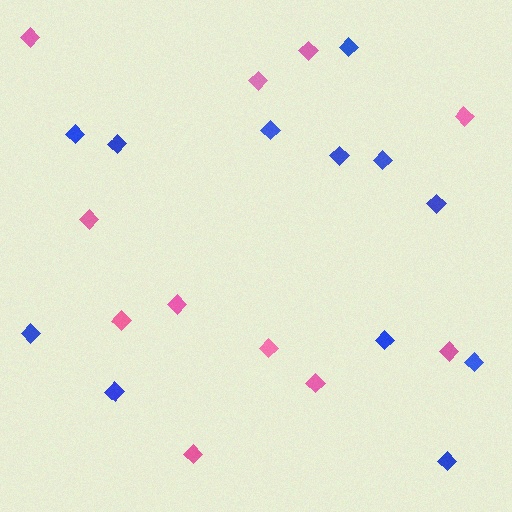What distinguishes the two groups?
There are 2 groups: one group of pink diamonds (11) and one group of blue diamonds (12).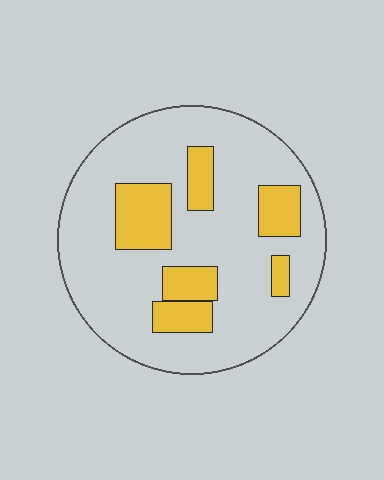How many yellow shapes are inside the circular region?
6.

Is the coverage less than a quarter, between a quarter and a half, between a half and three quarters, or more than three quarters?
Less than a quarter.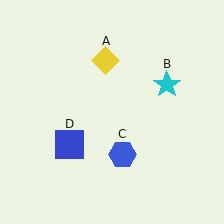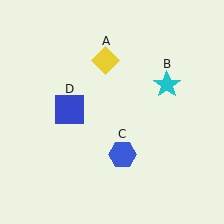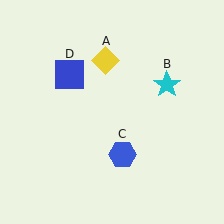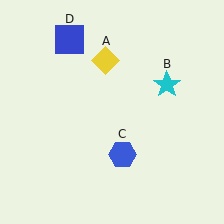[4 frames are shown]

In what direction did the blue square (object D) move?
The blue square (object D) moved up.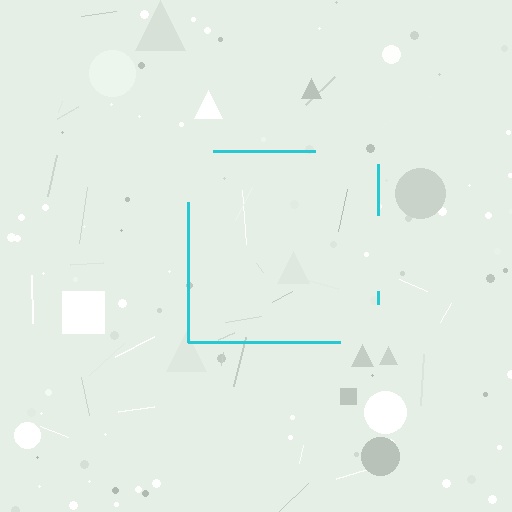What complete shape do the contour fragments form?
The contour fragments form a square.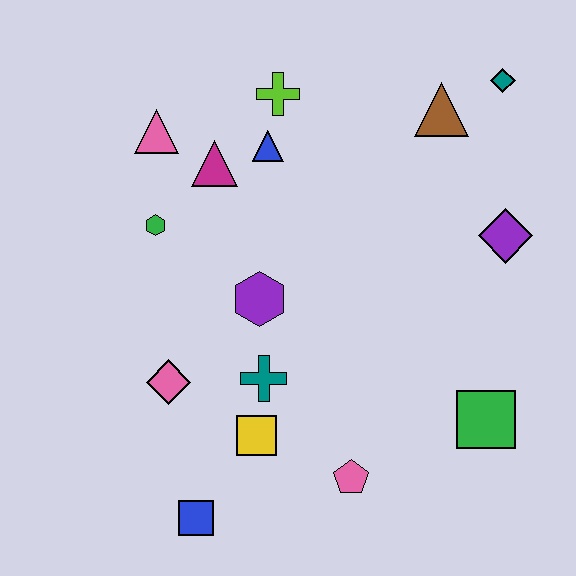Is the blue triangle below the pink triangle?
Yes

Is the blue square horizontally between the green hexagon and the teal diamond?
Yes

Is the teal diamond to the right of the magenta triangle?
Yes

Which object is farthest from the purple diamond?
The blue square is farthest from the purple diamond.